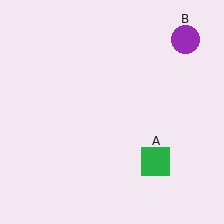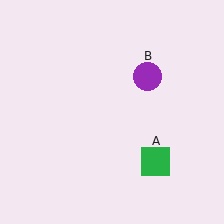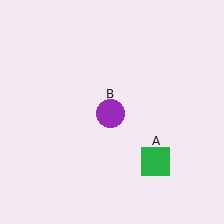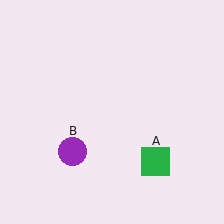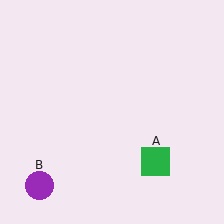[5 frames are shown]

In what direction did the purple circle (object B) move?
The purple circle (object B) moved down and to the left.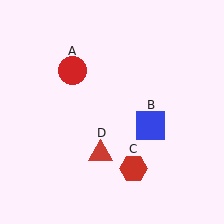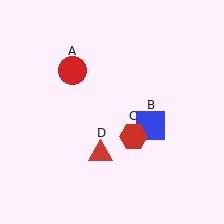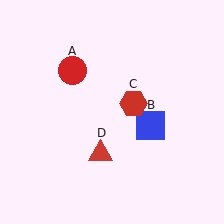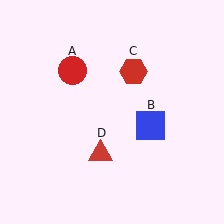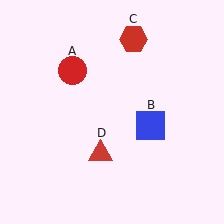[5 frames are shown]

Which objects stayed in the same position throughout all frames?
Red circle (object A) and blue square (object B) and red triangle (object D) remained stationary.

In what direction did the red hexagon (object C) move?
The red hexagon (object C) moved up.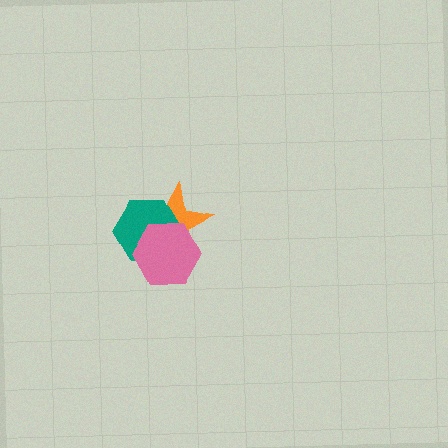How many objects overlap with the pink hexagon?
2 objects overlap with the pink hexagon.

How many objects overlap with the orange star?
2 objects overlap with the orange star.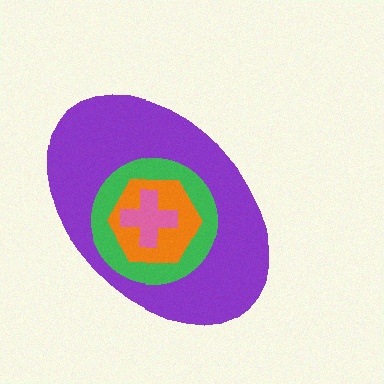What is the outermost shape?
The purple ellipse.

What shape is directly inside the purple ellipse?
The green circle.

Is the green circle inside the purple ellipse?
Yes.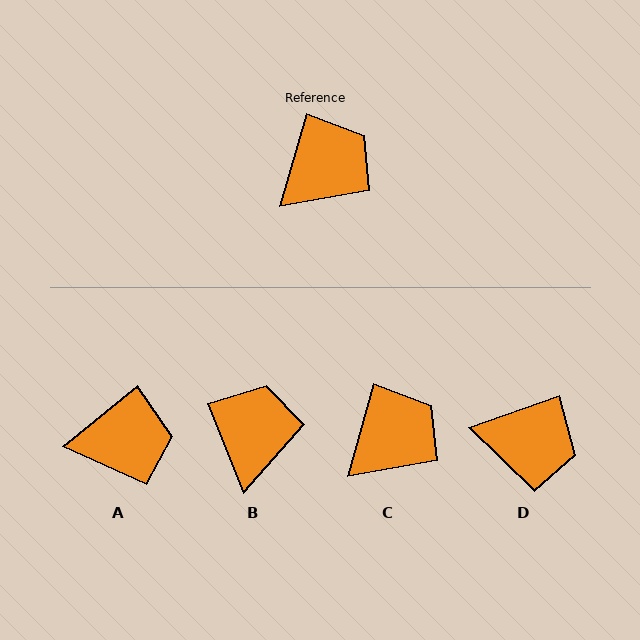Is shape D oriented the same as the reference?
No, it is off by about 54 degrees.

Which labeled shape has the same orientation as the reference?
C.